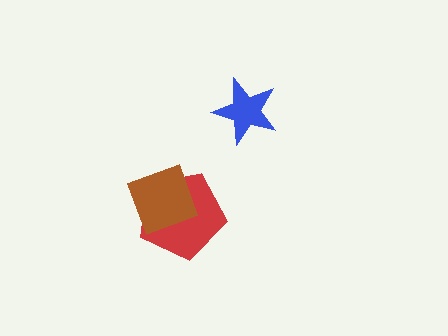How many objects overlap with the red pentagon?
1 object overlaps with the red pentagon.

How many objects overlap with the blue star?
0 objects overlap with the blue star.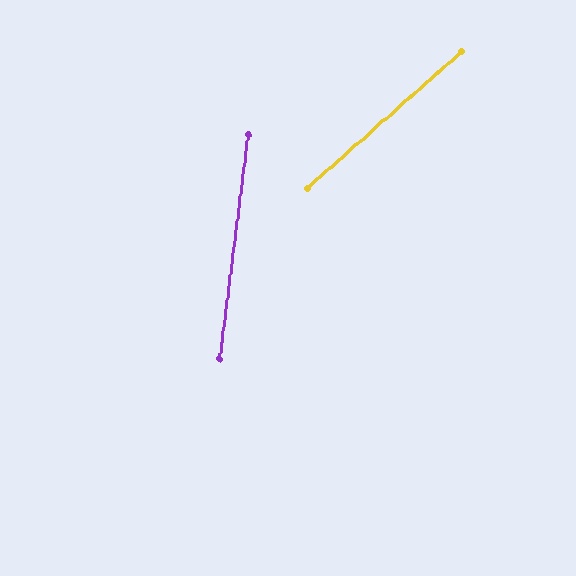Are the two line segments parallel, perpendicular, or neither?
Neither parallel nor perpendicular — they differ by about 41°.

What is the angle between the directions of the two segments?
Approximately 41 degrees.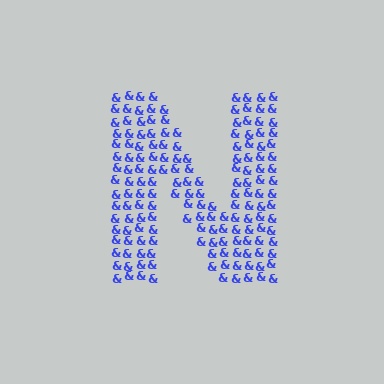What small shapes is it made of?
It is made of small ampersands.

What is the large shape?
The large shape is the letter N.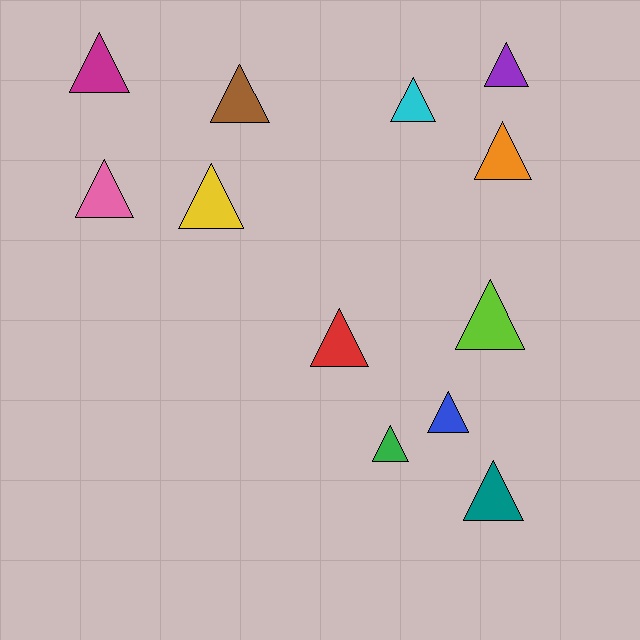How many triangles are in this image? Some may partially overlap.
There are 12 triangles.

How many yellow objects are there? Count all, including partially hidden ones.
There is 1 yellow object.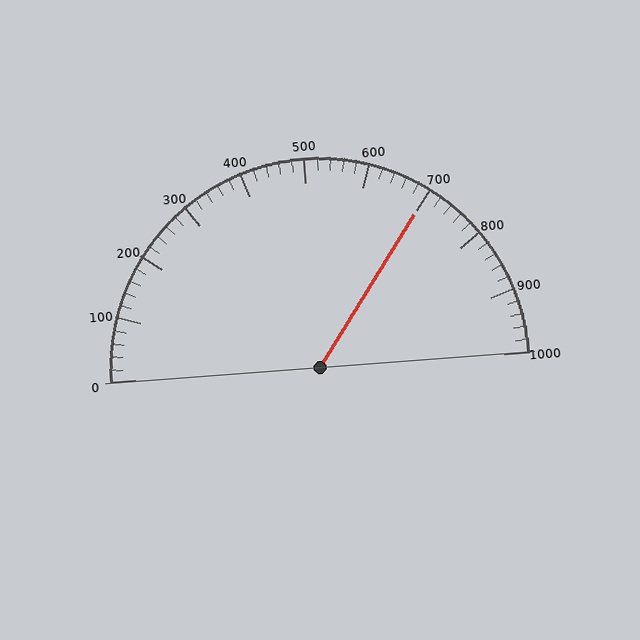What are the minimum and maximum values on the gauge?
The gauge ranges from 0 to 1000.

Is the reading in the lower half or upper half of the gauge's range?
The reading is in the upper half of the range (0 to 1000).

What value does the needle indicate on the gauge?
The needle indicates approximately 700.